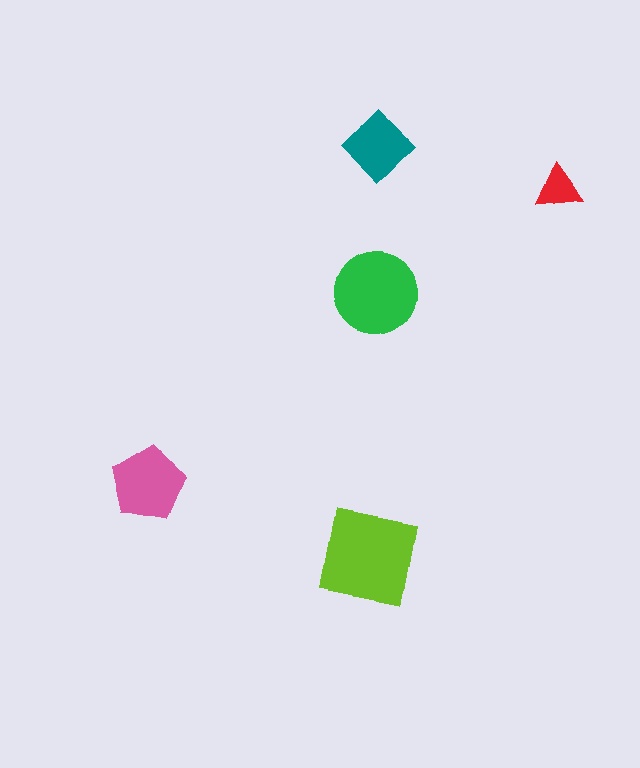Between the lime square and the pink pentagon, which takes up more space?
The lime square.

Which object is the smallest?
The red triangle.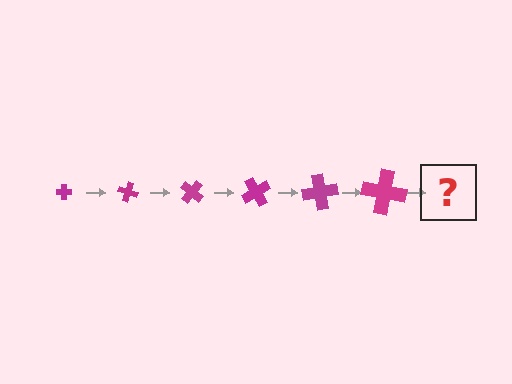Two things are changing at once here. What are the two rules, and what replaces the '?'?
The two rules are that the cross grows larger each step and it rotates 20 degrees each step. The '?' should be a cross, larger than the previous one and rotated 120 degrees from the start.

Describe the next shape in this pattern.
It should be a cross, larger than the previous one and rotated 120 degrees from the start.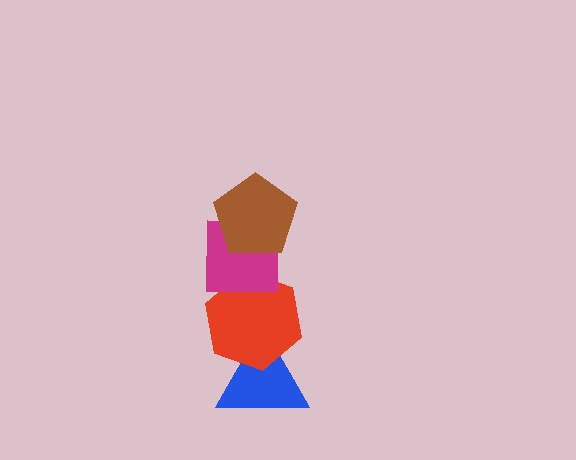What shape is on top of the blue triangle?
The red hexagon is on top of the blue triangle.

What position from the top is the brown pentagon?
The brown pentagon is 1st from the top.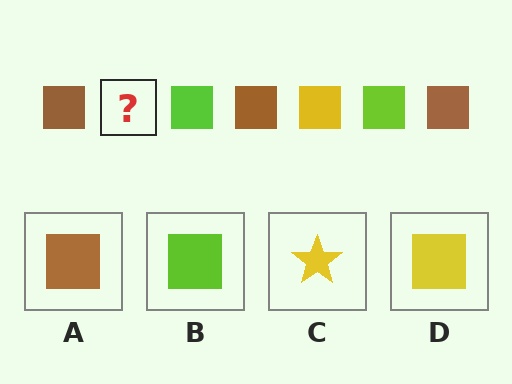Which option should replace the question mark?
Option D.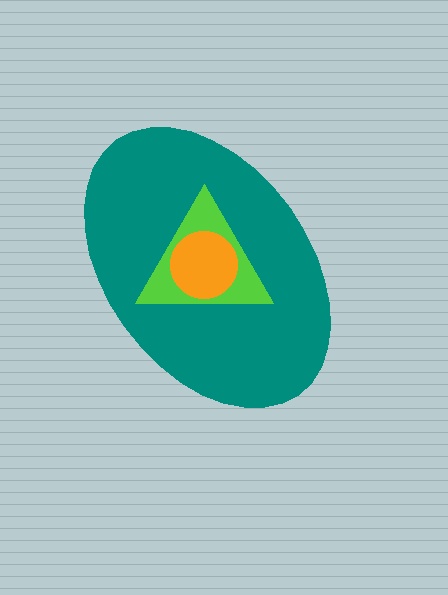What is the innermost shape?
The orange circle.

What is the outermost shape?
The teal ellipse.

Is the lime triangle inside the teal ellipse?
Yes.